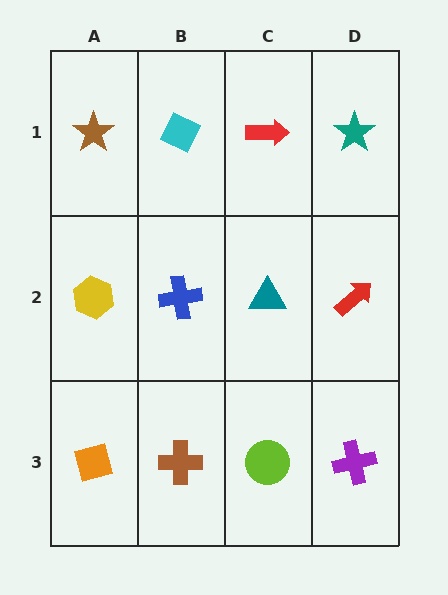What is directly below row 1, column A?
A yellow hexagon.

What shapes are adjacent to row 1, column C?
A teal triangle (row 2, column C), a cyan diamond (row 1, column B), a teal star (row 1, column D).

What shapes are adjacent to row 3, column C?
A teal triangle (row 2, column C), a brown cross (row 3, column B), a purple cross (row 3, column D).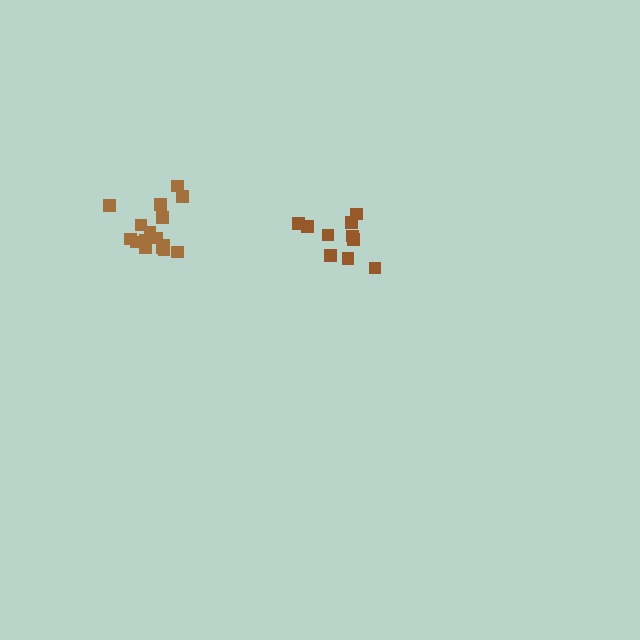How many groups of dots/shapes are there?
There are 2 groups.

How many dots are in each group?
Group 1: 16 dots, Group 2: 10 dots (26 total).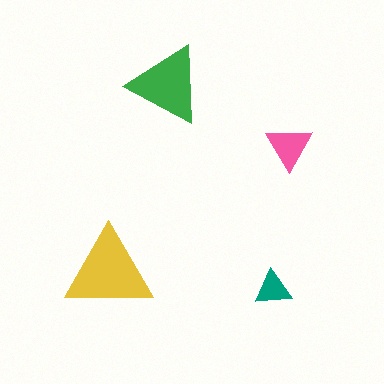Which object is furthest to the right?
The pink triangle is rightmost.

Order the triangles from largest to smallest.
the yellow one, the green one, the pink one, the teal one.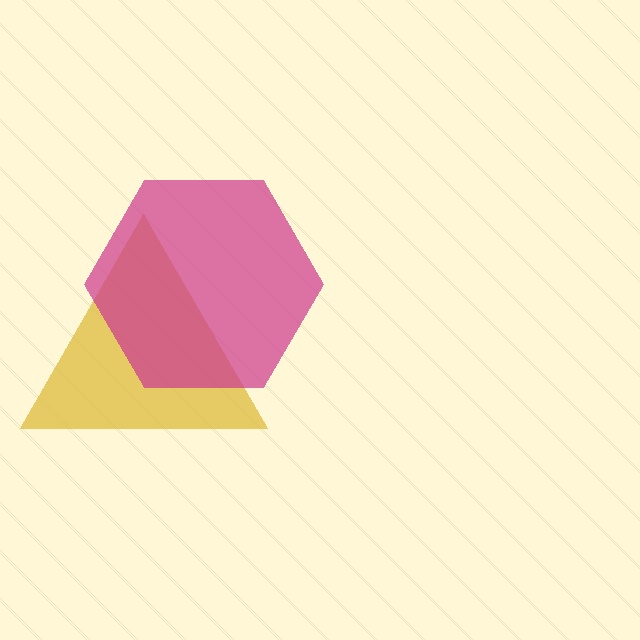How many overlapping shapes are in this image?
There are 2 overlapping shapes in the image.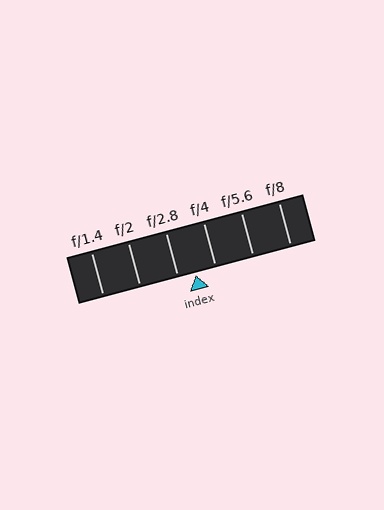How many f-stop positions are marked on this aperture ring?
There are 6 f-stop positions marked.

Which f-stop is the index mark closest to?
The index mark is closest to f/2.8.